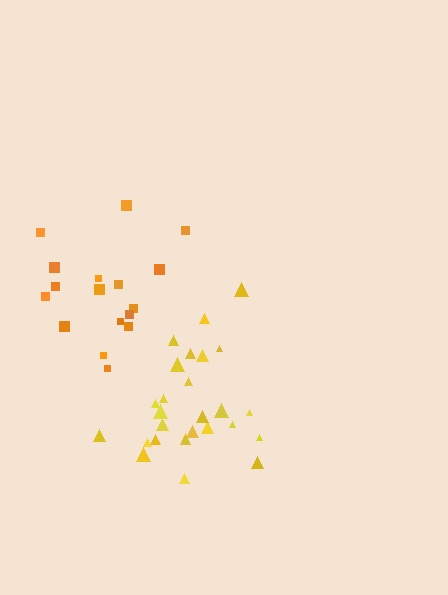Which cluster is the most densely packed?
Yellow.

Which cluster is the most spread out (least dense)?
Orange.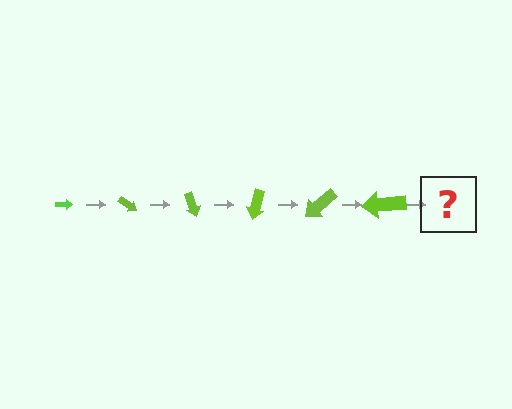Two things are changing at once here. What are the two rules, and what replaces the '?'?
The two rules are that the arrow grows larger each step and it rotates 35 degrees each step. The '?' should be an arrow, larger than the previous one and rotated 210 degrees from the start.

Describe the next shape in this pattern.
It should be an arrow, larger than the previous one and rotated 210 degrees from the start.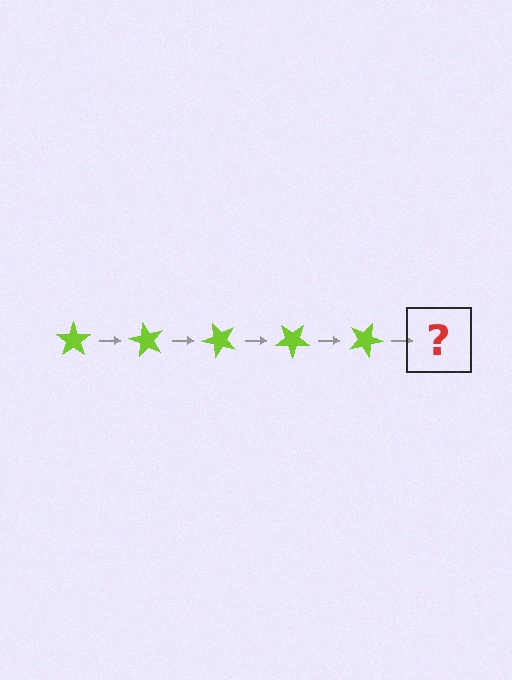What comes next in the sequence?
The next element should be a lime star rotated 300 degrees.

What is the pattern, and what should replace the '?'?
The pattern is that the star rotates 60 degrees each step. The '?' should be a lime star rotated 300 degrees.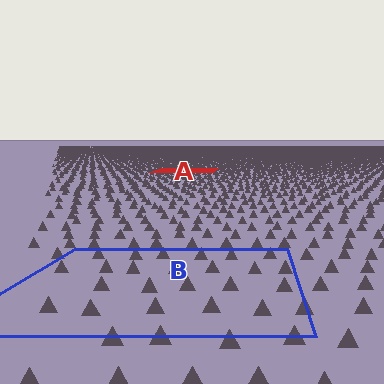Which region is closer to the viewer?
Region B is closer. The texture elements there are larger and more spread out.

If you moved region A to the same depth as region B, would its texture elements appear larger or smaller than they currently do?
They would appear larger. At a closer depth, the same texture elements are projected at a bigger on-screen size.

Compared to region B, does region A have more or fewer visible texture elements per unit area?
Region A has more texture elements per unit area — they are packed more densely because it is farther away.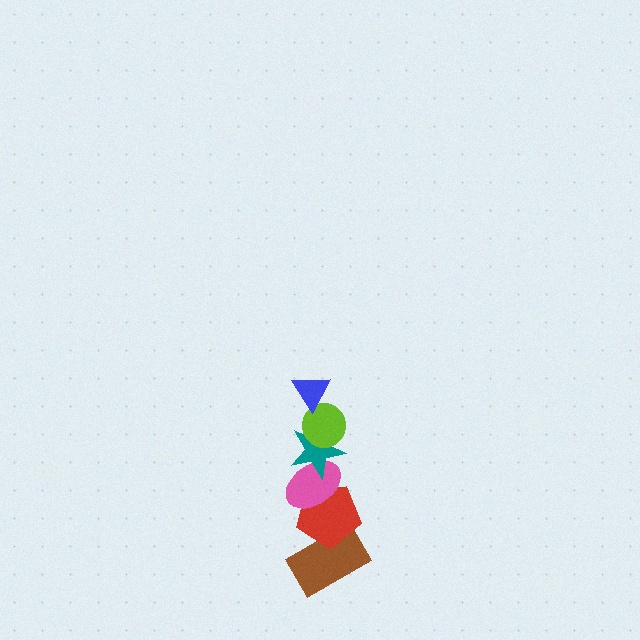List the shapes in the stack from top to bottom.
From top to bottom: the blue triangle, the lime circle, the teal star, the pink ellipse, the red pentagon, the brown rectangle.